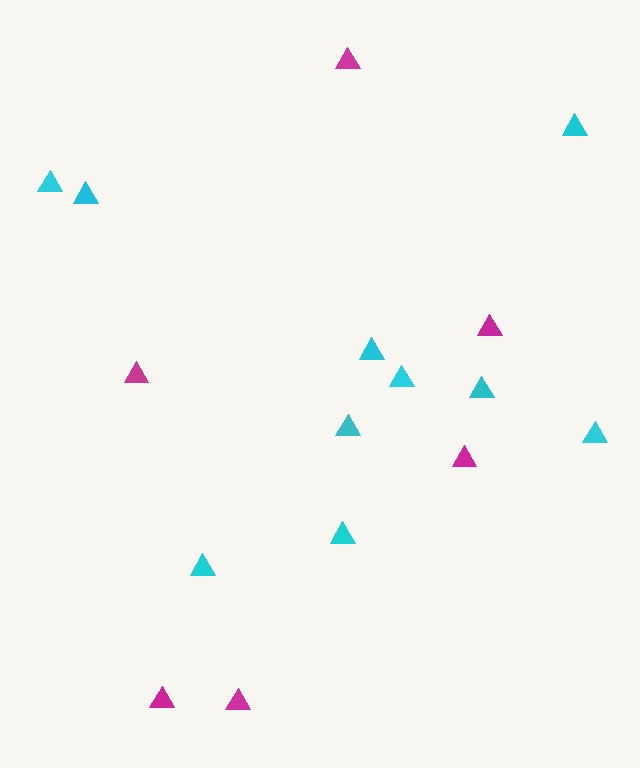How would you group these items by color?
There are 2 groups: one group of cyan triangles (10) and one group of magenta triangles (6).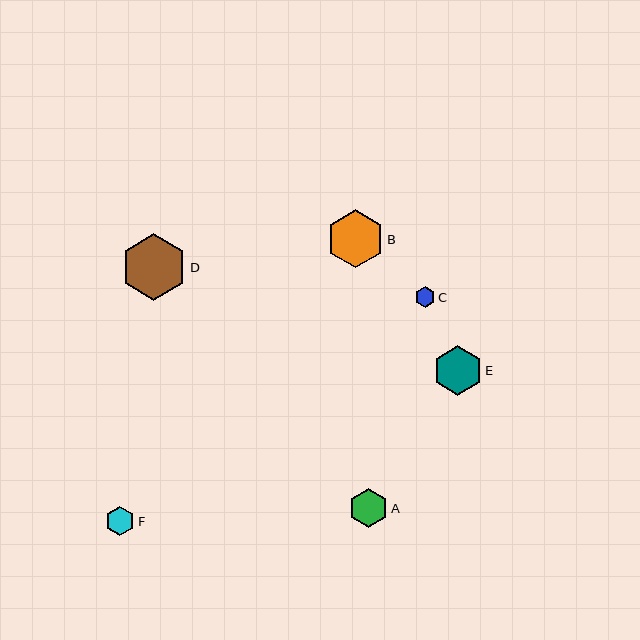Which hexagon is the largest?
Hexagon D is the largest with a size of approximately 66 pixels.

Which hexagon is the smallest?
Hexagon C is the smallest with a size of approximately 21 pixels.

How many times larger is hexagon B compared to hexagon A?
Hexagon B is approximately 1.5 times the size of hexagon A.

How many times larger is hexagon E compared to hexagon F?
Hexagon E is approximately 1.7 times the size of hexagon F.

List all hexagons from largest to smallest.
From largest to smallest: D, B, E, A, F, C.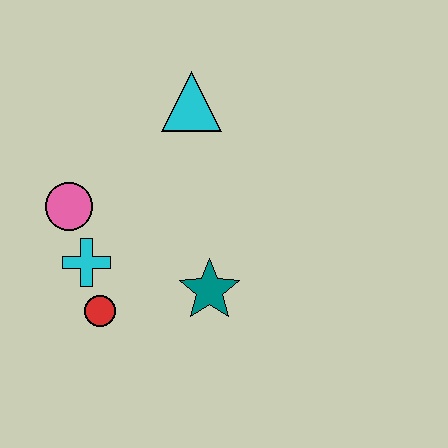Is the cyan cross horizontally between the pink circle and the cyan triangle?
Yes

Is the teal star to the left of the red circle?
No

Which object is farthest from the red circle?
The cyan triangle is farthest from the red circle.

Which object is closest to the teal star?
The red circle is closest to the teal star.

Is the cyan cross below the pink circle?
Yes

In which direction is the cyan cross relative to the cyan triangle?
The cyan cross is below the cyan triangle.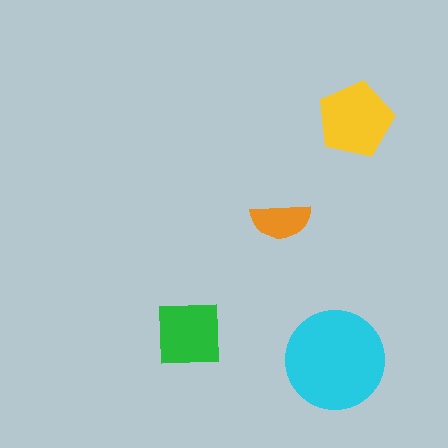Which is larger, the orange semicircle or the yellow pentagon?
The yellow pentagon.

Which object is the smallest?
The orange semicircle.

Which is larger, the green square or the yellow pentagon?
The yellow pentagon.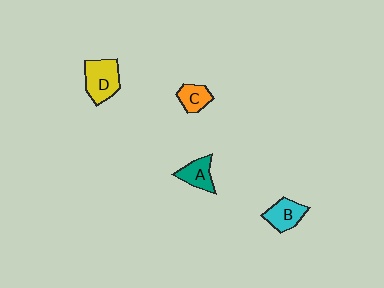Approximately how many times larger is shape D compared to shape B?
Approximately 1.3 times.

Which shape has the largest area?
Shape D (yellow).